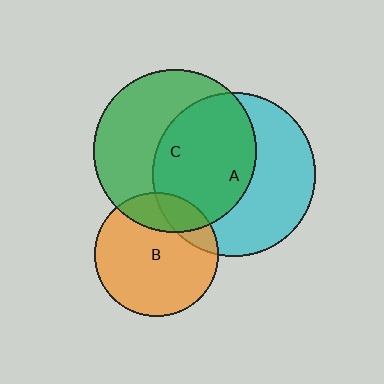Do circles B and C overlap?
Yes.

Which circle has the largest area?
Circle A (cyan).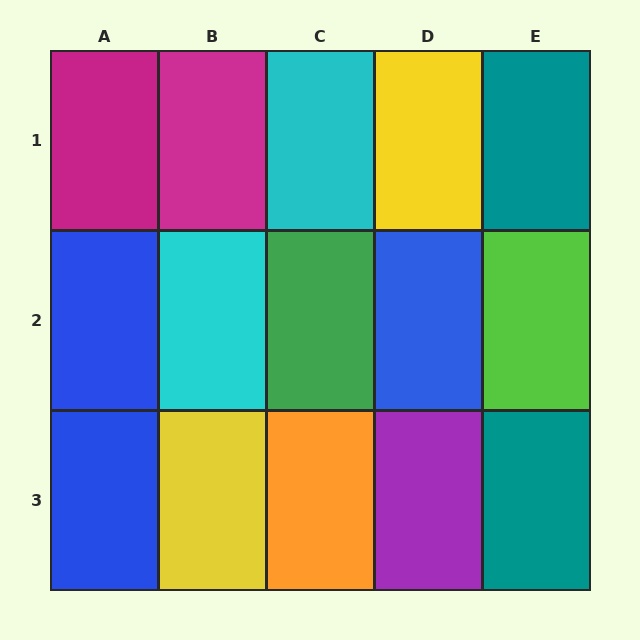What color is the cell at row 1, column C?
Cyan.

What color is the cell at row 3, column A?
Blue.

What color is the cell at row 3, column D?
Purple.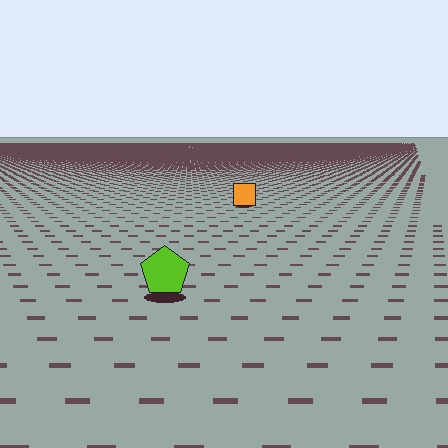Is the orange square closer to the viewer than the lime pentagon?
No. The lime pentagon is closer — you can tell from the texture gradient: the ground texture is coarser near it.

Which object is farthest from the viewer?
The orange square is farthest from the viewer. It appears smaller and the ground texture around it is denser.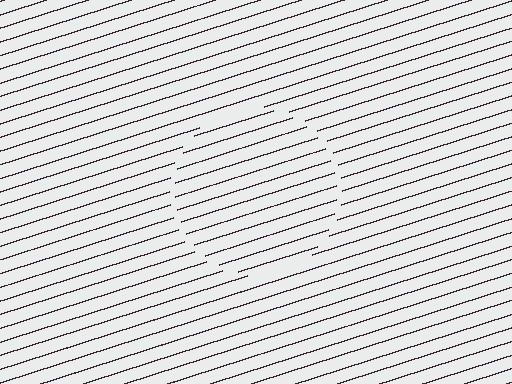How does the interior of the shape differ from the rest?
The interior of the shape contains the same grating, shifted by half a period — the contour is defined by the phase discontinuity where line-ends from the inner and outer gratings abut.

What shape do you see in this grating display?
An illusory circle. The interior of the shape contains the same grating, shifted by half a period — the contour is defined by the phase discontinuity where line-ends from the inner and outer gratings abut.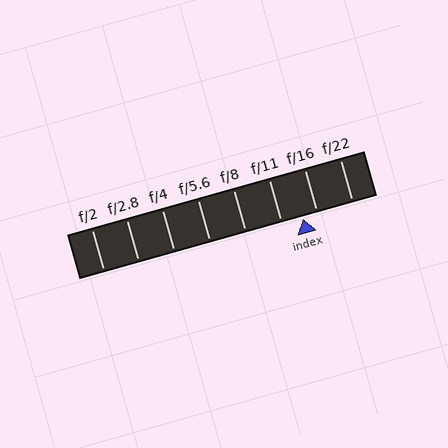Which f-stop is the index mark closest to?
The index mark is closest to f/16.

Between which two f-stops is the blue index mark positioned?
The index mark is between f/11 and f/16.